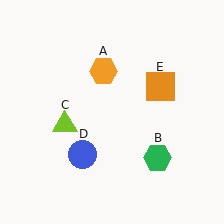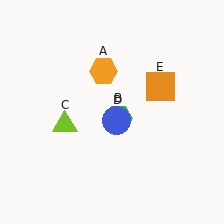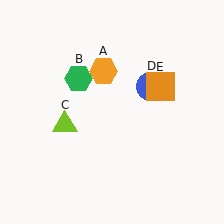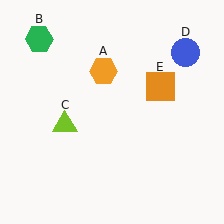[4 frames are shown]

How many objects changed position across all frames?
2 objects changed position: green hexagon (object B), blue circle (object D).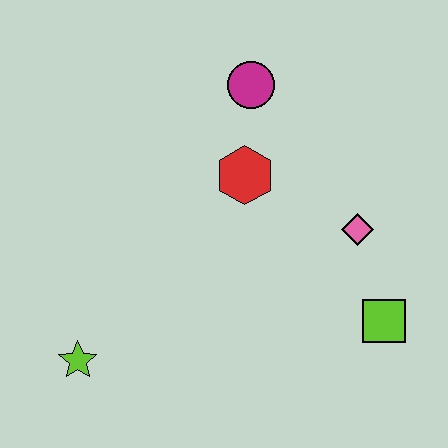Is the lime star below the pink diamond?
Yes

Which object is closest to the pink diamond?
The lime square is closest to the pink diamond.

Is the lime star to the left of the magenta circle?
Yes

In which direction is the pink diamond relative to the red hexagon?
The pink diamond is to the right of the red hexagon.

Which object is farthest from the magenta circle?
The lime star is farthest from the magenta circle.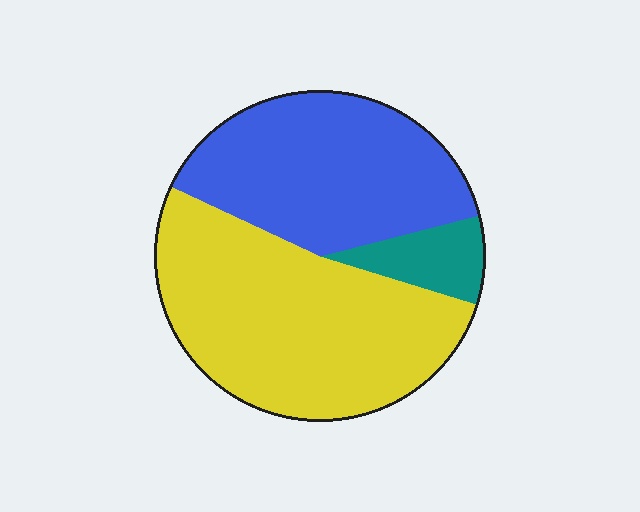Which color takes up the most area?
Yellow, at roughly 50%.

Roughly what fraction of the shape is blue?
Blue covers roughly 40% of the shape.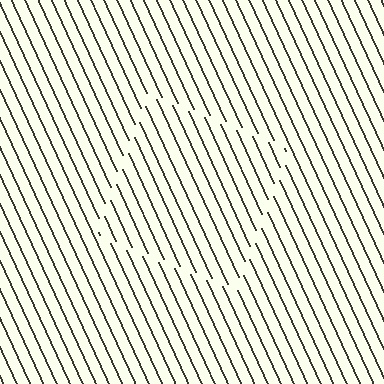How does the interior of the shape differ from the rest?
The interior of the shape contains the same grating, shifted by half a period — the contour is defined by the phase discontinuity where line-ends from the inner and outer gratings abut.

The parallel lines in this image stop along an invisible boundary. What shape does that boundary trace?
An illusory square. The interior of the shape contains the same grating, shifted by half a period — the contour is defined by the phase discontinuity where line-ends from the inner and outer gratings abut.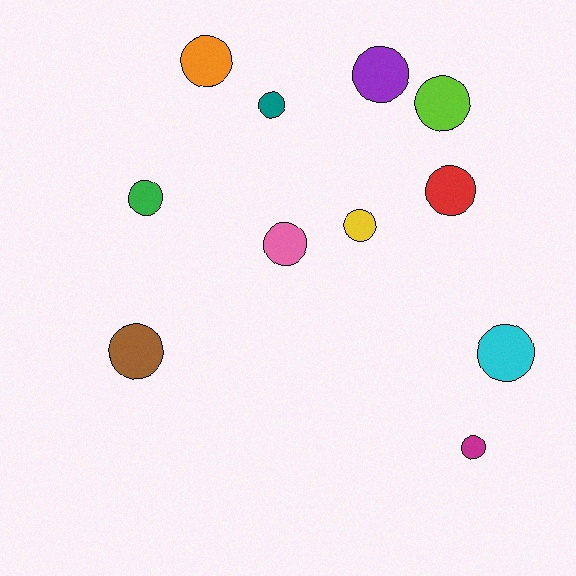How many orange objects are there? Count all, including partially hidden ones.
There is 1 orange object.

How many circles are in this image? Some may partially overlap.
There are 11 circles.